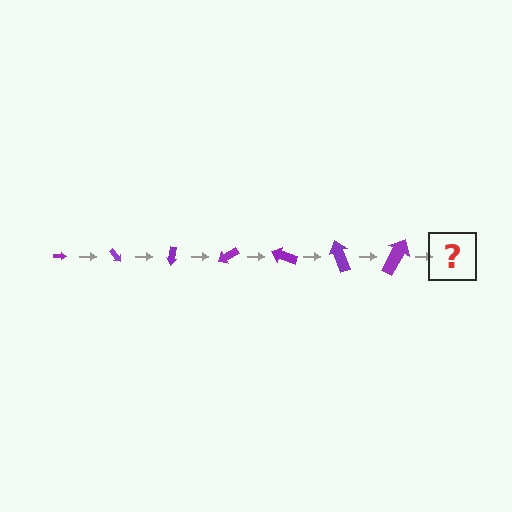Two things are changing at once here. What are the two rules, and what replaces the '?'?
The two rules are that the arrow grows larger each step and it rotates 50 degrees each step. The '?' should be an arrow, larger than the previous one and rotated 350 degrees from the start.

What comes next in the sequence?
The next element should be an arrow, larger than the previous one and rotated 350 degrees from the start.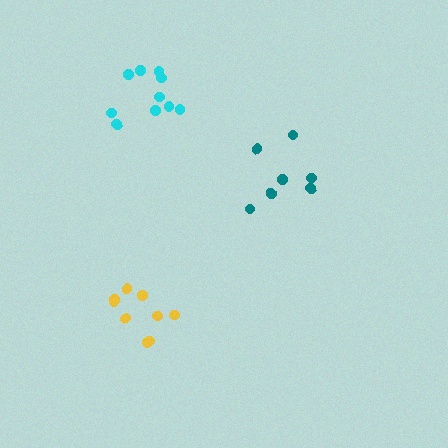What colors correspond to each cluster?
The clusters are colored: teal, cyan, yellow.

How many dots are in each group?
Group 1: 7 dots, Group 2: 10 dots, Group 3: 9 dots (26 total).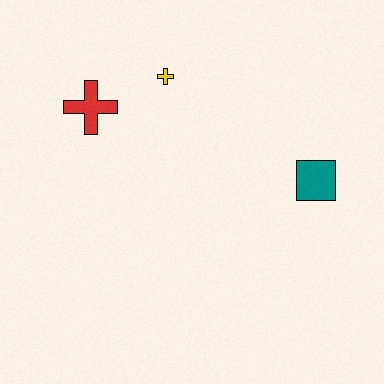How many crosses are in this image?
There are 2 crosses.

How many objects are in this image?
There are 3 objects.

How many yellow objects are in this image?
There is 1 yellow object.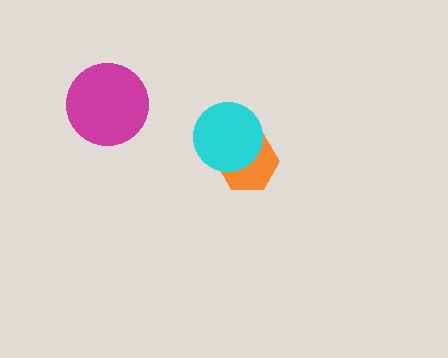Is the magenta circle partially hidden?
No, no other shape covers it.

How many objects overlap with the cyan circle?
1 object overlaps with the cyan circle.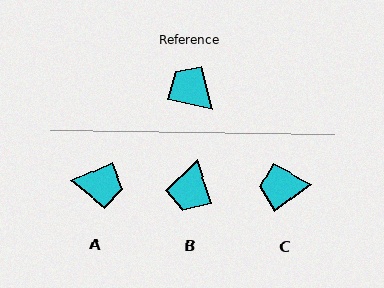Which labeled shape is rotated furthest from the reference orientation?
A, about 143 degrees away.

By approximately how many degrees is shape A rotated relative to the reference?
Approximately 143 degrees clockwise.